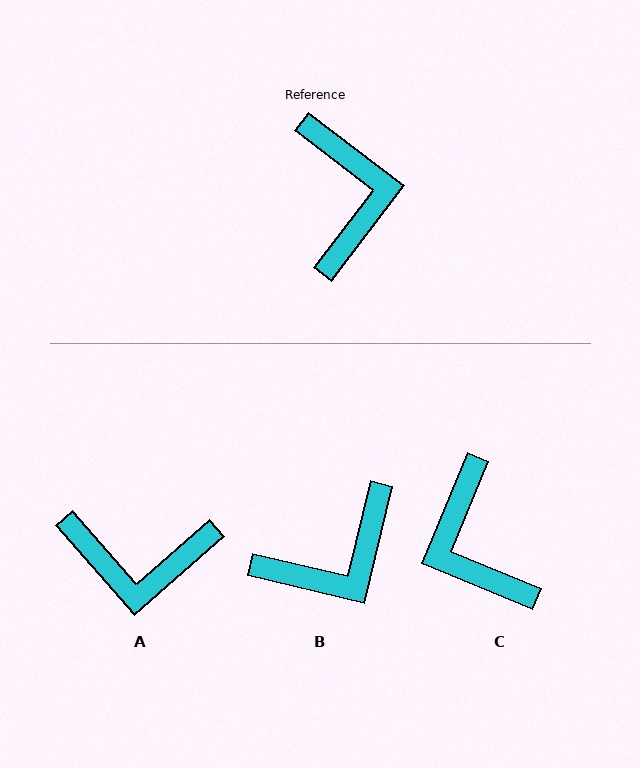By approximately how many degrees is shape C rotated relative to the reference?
Approximately 165 degrees clockwise.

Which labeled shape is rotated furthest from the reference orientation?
C, about 165 degrees away.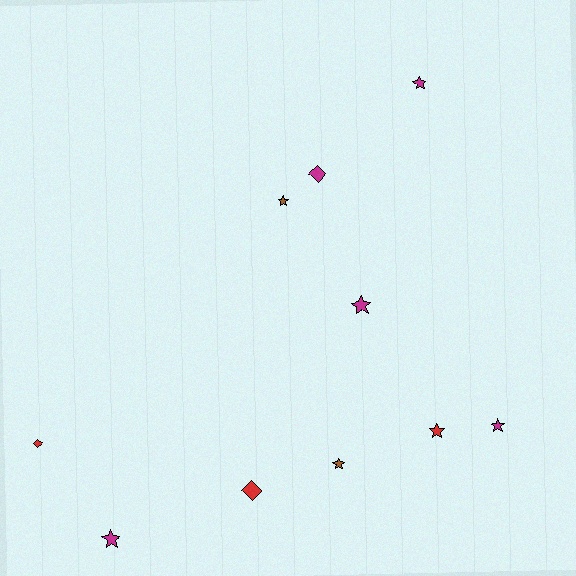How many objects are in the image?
There are 10 objects.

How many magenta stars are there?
There are 4 magenta stars.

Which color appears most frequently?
Magenta, with 5 objects.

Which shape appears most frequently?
Star, with 7 objects.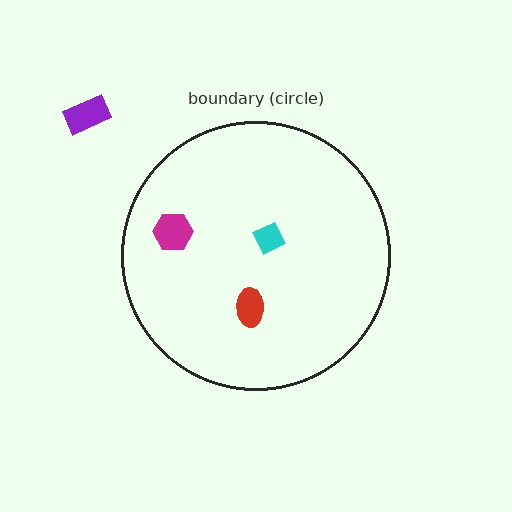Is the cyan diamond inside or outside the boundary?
Inside.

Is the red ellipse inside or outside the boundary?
Inside.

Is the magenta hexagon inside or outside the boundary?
Inside.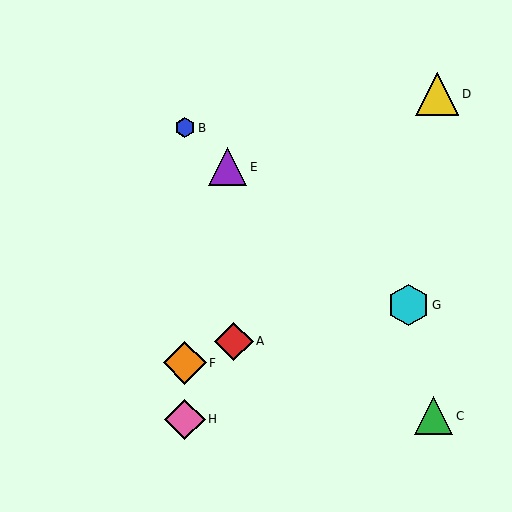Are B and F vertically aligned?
Yes, both are at x≈185.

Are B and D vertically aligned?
No, B is at x≈185 and D is at x≈437.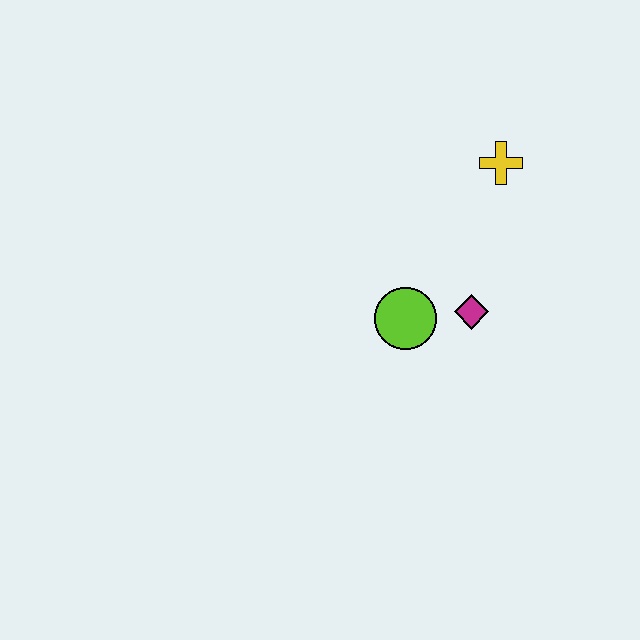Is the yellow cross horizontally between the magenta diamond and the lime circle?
No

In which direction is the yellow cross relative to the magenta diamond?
The yellow cross is above the magenta diamond.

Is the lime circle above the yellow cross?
No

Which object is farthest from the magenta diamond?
The yellow cross is farthest from the magenta diamond.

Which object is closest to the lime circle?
The magenta diamond is closest to the lime circle.